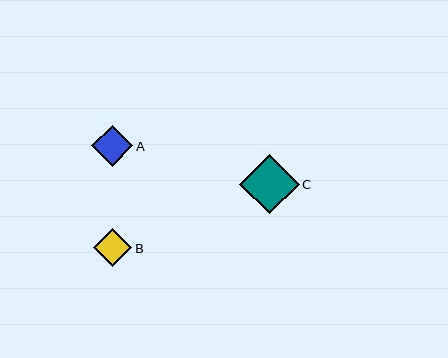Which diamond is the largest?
Diamond C is the largest with a size of approximately 59 pixels.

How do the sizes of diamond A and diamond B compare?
Diamond A and diamond B are approximately the same size.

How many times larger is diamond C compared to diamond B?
Diamond C is approximately 1.5 times the size of diamond B.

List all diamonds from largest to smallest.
From largest to smallest: C, A, B.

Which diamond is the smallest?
Diamond B is the smallest with a size of approximately 39 pixels.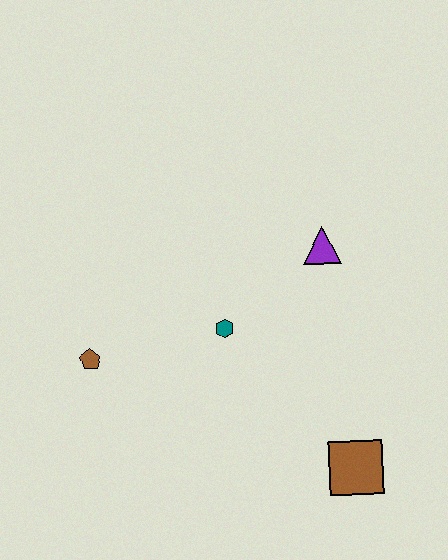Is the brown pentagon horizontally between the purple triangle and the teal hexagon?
No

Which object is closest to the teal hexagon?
The purple triangle is closest to the teal hexagon.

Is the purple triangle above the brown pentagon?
Yes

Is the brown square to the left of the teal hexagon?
No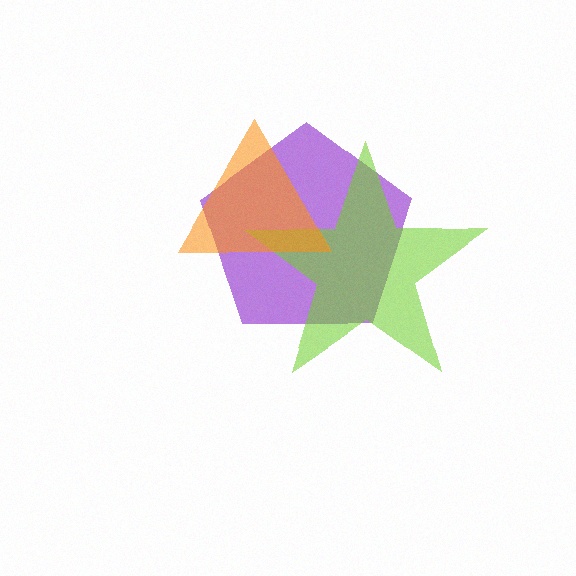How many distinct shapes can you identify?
There are 3 distinct shapes: a purple pentagon, a lime star, an orange triangle.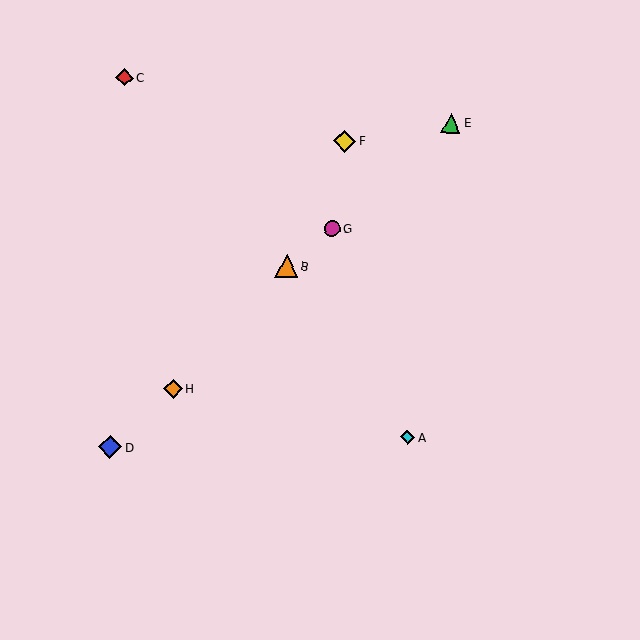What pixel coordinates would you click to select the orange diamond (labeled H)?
Click at (173, 389) to select the orange diamond H.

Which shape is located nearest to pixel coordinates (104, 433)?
The blue diamond (labeled D) at (110, 447) is nearest to that location.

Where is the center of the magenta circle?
The center of the magenta circle is at (332, 229).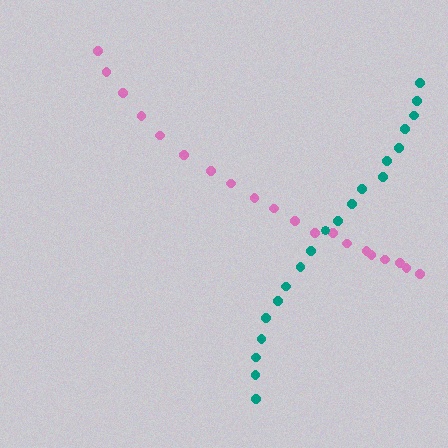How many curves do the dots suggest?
There are 2 distinct paths.